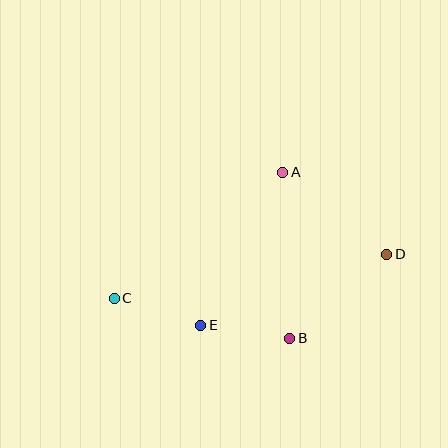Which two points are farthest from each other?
Points C and D are farthest from each other.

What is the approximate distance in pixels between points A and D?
The distance between A and D is approximately 133 pixels.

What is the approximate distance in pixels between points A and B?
The distance between A and B is approximately 166 pixels.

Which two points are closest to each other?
Points B and E are closest to each other.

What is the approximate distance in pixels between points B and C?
The distance between B and C is approximately 180 pixels.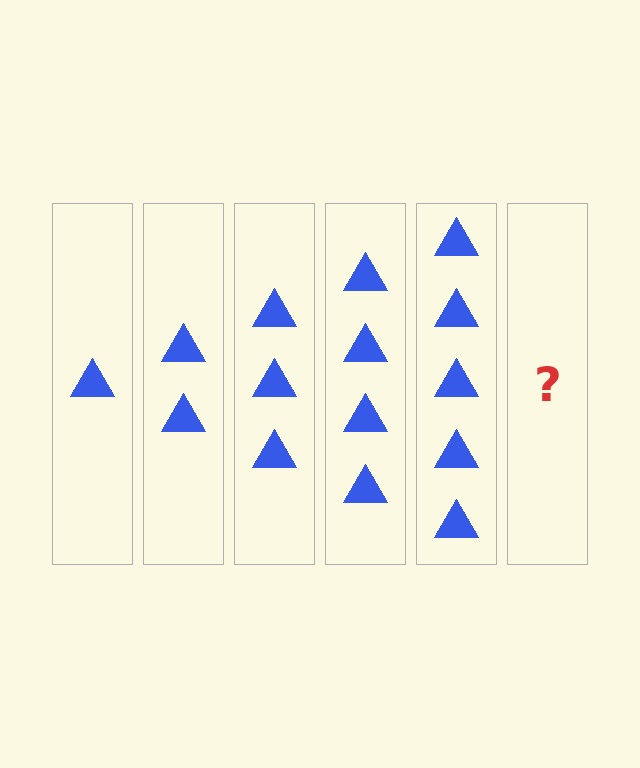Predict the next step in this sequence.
The next step is 6 triangles.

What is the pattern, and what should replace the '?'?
The pattern is that each step adds one more triangle. The '?' should be 6 triangles.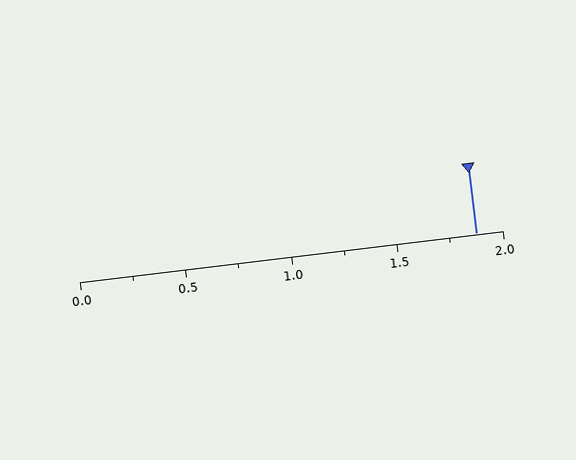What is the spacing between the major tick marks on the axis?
The major ticks are spaced 0.5 apart.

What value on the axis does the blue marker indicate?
The marker indicates approximately 1.88.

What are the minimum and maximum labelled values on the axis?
The axis runs from 0.0 to 2.0.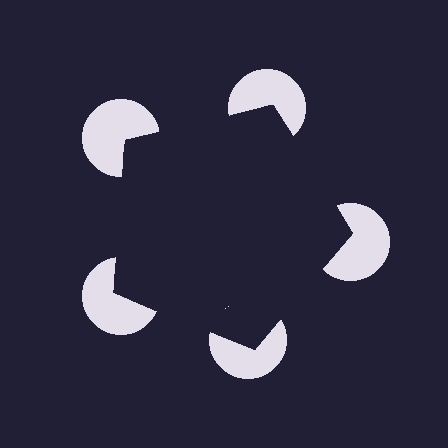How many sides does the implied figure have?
5 sides.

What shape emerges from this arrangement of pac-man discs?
An illusory pentagon — its edges are inferred from the aligned wedge cuts in the pac-man discs, not physically drawn.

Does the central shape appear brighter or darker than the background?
It typically appears slightly darker than the background, even though no actual brightness change is drawn.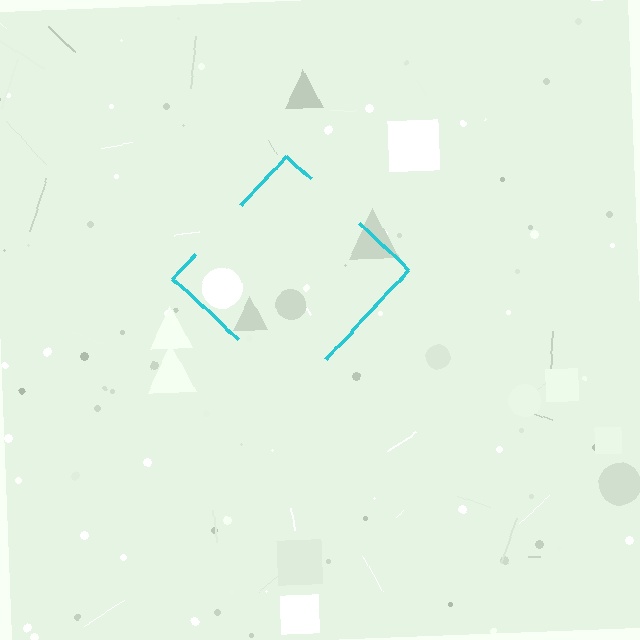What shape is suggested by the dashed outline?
The dashed outline suggests a diamond.